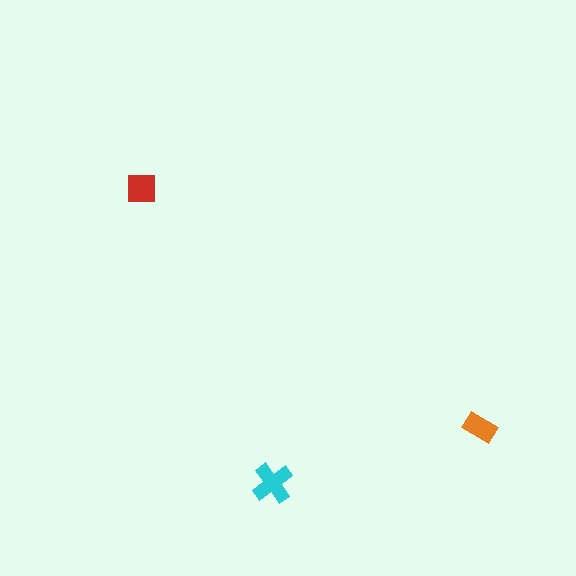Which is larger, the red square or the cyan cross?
The cyan cross.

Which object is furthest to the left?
The red square is leftmost.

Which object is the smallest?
The orange rectangle.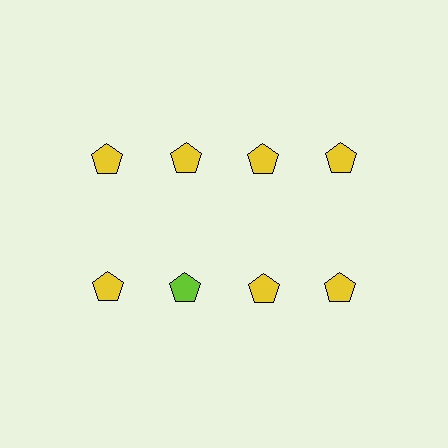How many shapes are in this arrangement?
There are 8 shapes arranged in a grid pattern.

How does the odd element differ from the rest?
It has a different color: lime instead of yellow.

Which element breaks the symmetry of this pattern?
The lime pentagon in the second row, second from left column breaks the symmetry. All other shapes are yellow pentagons.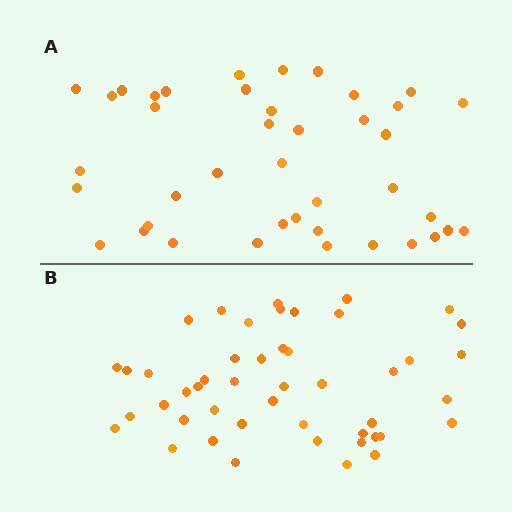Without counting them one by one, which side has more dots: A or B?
Region B (the bottom region) has more dots.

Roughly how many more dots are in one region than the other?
Region B has about 6 more dots than region A.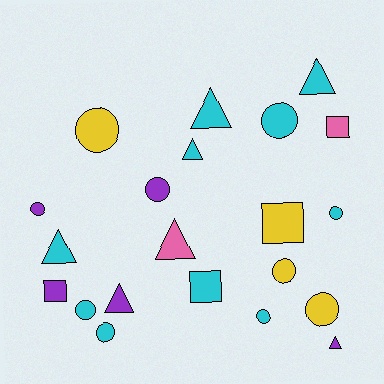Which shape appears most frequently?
Circle, with 10 objects.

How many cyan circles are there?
There are 5 cyan circles.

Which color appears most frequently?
Cyan, with 10 objects.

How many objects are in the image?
There are 21 objects.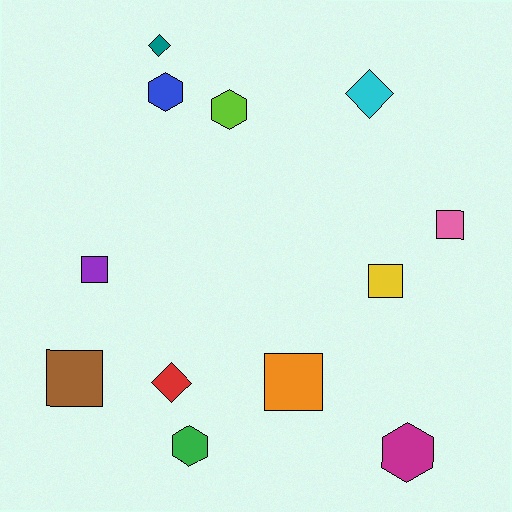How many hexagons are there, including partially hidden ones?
There are 4 hexagons.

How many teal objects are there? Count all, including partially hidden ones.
There is 1 teal object.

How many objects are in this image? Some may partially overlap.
There are 12 objects.